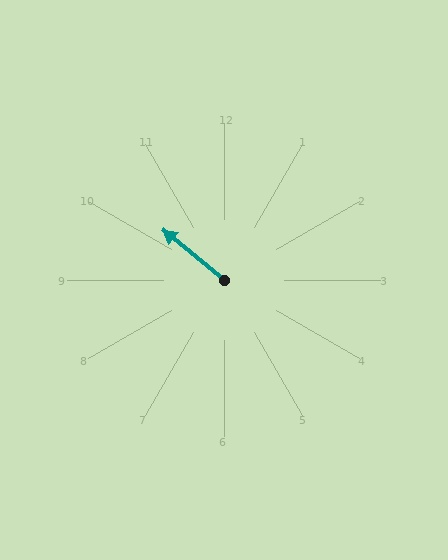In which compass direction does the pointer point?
Northwest.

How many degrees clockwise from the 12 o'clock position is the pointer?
Approximately 310 degrees.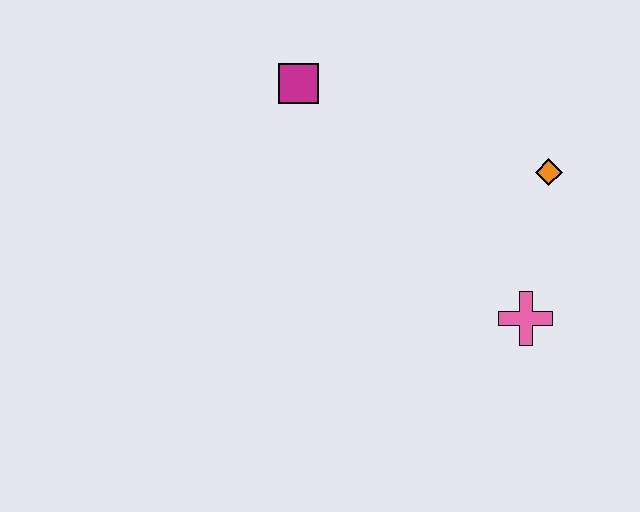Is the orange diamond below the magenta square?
Yes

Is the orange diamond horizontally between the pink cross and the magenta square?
No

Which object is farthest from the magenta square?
The pink cross is farthest from the magenta square.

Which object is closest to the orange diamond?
The pink cross is closest to the orange diamond.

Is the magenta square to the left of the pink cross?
Yes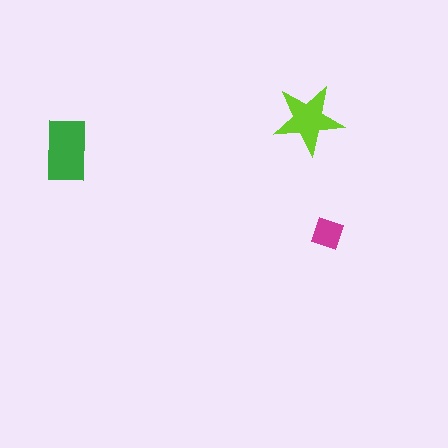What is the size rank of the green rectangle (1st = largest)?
1st.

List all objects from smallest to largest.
The magenta diamond, the lime star, the green rectangle.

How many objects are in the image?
There are 3 objects in the image.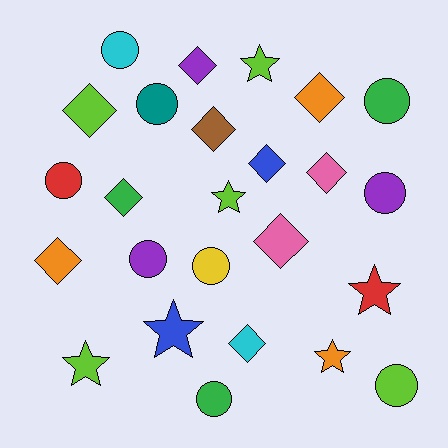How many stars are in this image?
There are 6 stars.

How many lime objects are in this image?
There are 5 lime objects.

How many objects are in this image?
There are 25 objects.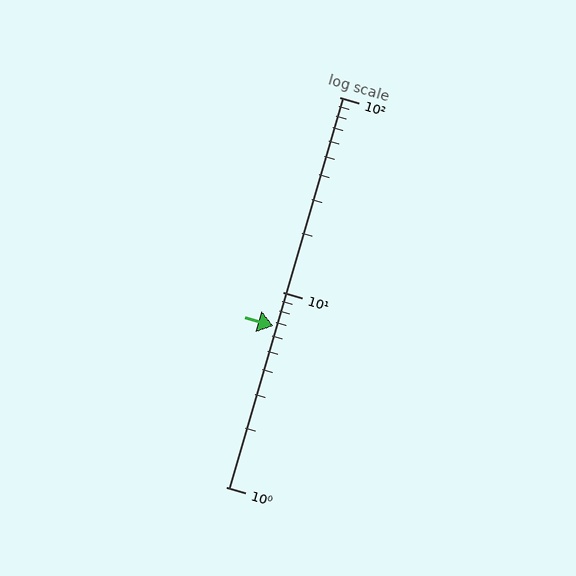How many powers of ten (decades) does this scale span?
The scale spans 2 decades, from 1 to 100.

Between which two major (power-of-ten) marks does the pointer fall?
The pointer is between 1 and 10.